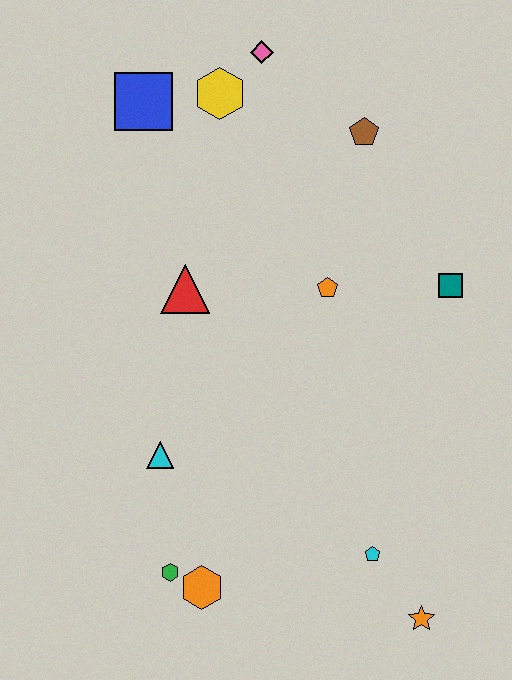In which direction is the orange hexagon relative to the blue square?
The orange hexagon is below the blue square.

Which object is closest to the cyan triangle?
The green hexagon is closest to the cyan triangle.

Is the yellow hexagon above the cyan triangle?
Yes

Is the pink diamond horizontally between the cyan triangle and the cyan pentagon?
Yes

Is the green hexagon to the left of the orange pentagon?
Yes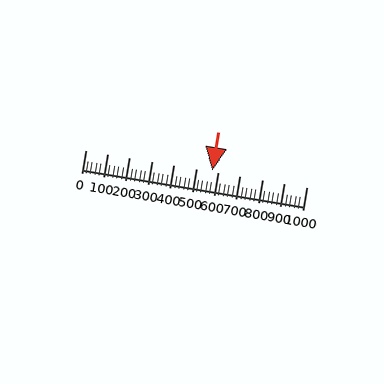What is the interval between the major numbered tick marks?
The major tick marks are spaced 100 units apart.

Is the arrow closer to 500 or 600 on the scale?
The arrow is closer to 600.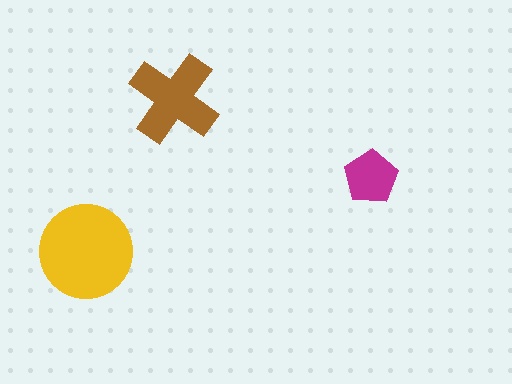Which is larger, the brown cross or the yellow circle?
The yellow circle.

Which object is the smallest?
The magenta pentagon.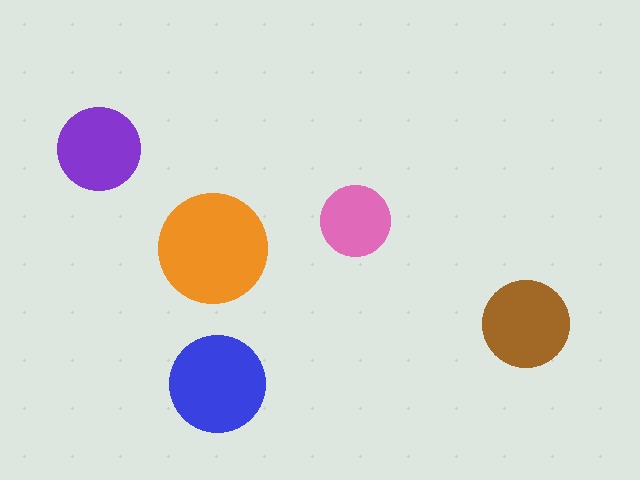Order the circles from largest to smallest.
the orange one, the blue one, the brown one, the purple one, the pink one.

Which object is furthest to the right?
The brown circle is rightmost.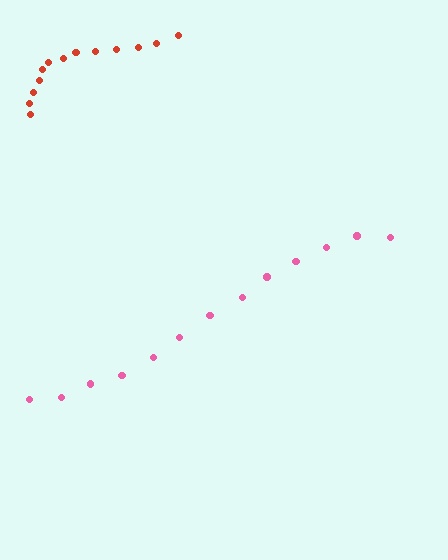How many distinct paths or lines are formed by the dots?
There are 2 distinct paths.